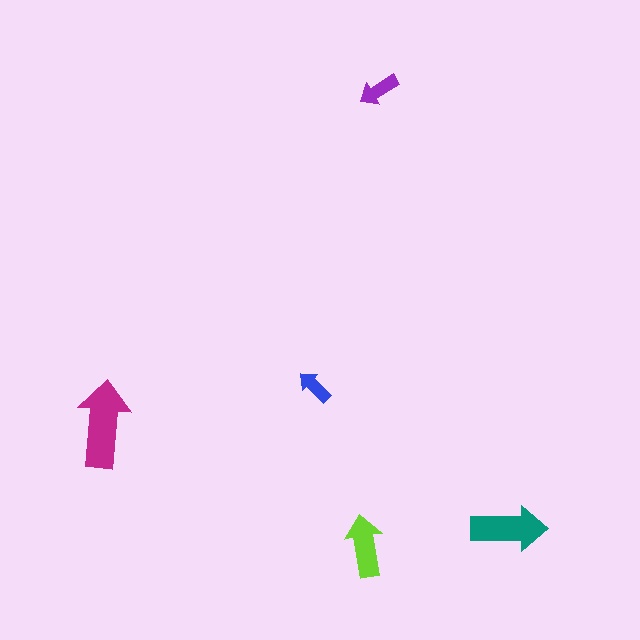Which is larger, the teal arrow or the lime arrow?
The teal one.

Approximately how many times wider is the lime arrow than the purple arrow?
About 1.5 times wider.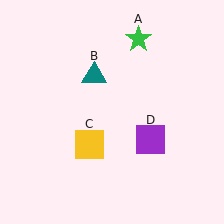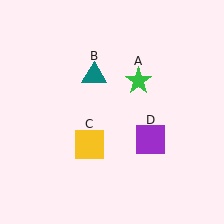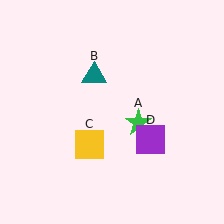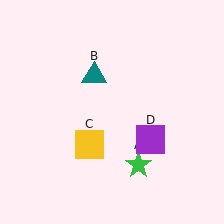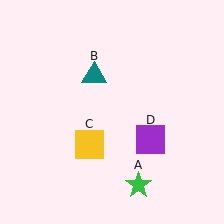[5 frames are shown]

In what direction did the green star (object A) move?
The green star (object A) moved down.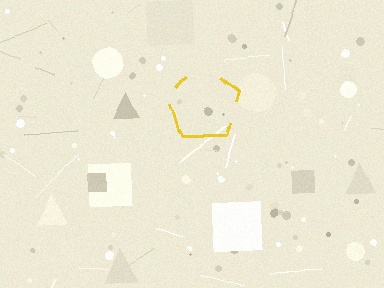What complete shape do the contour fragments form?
The contour fragments form a pentagon.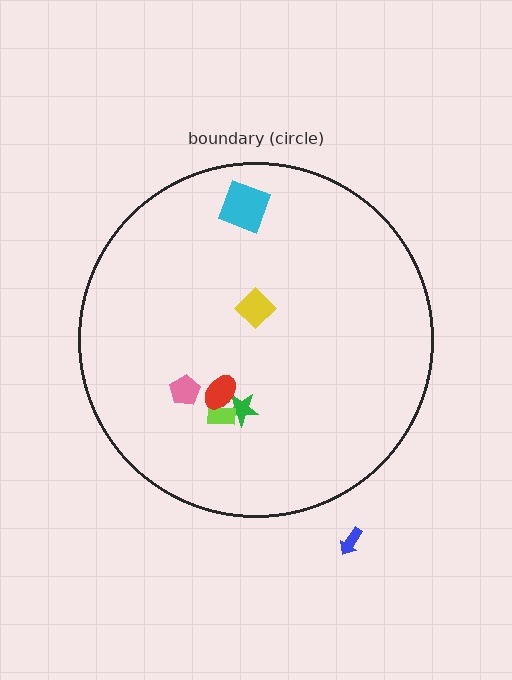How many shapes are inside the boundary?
6 inside, 1 outside.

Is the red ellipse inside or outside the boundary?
Inside.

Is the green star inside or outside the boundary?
Inside.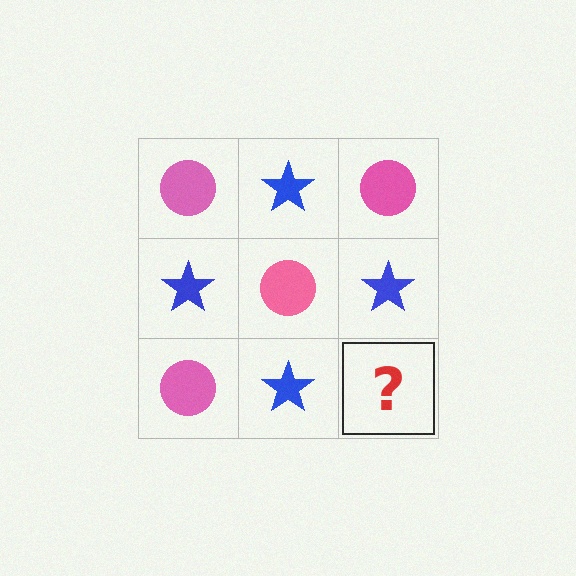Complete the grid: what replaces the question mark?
The question mark should be replaced with a pink circle.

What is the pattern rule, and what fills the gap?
The rule is that it alternates pink circle and blue star in a checkerboard pattern. The gap should be filled with a pink circle.